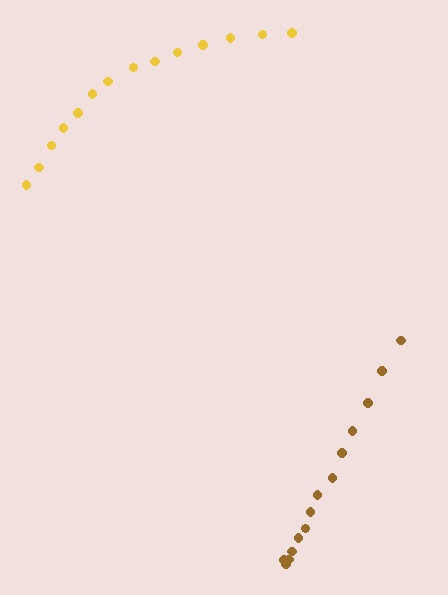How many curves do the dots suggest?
There are 2 distinct paths.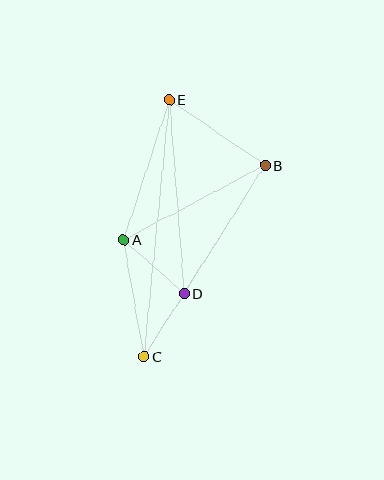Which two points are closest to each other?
Points C and D are closest to each other.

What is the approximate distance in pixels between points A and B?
The distance between A and B is approximately 160 pixels.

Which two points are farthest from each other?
Points C and E are farthest from each other.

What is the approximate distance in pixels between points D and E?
The distance between D and E is approximately 194 pixels.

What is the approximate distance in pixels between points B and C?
The distance between B and C is approximately 227 pixels.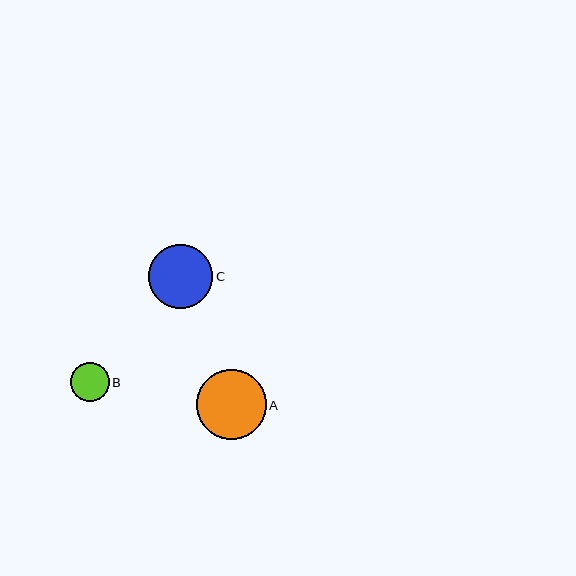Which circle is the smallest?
Circle B is the smallest with a size of approximately 39 pixels.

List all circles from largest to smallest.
From largest to smallest: A, C, B.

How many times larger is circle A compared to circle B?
Circle A is approximately 1.8 times the size of circle B.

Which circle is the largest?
Circle A is the largest with a size of approximately 70 pixels.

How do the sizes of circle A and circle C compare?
Circle A and circle C are approximately the same size.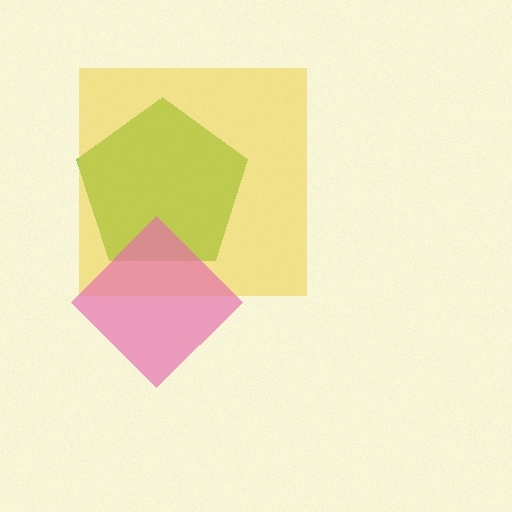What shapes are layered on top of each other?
The layered shapes are: a lime pentagon, a yellow square, a pink diamond.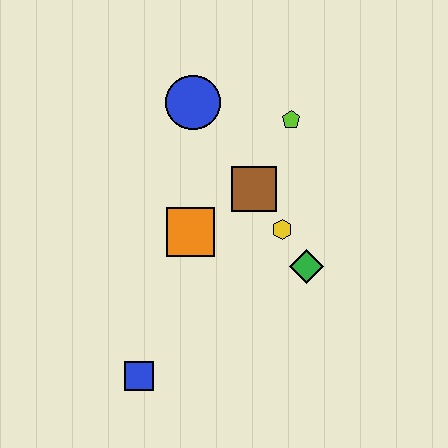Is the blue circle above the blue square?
Yes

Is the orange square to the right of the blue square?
Yes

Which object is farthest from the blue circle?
The blue square is farthest from the blue circle.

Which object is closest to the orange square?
The brown square is closest to the orange square.